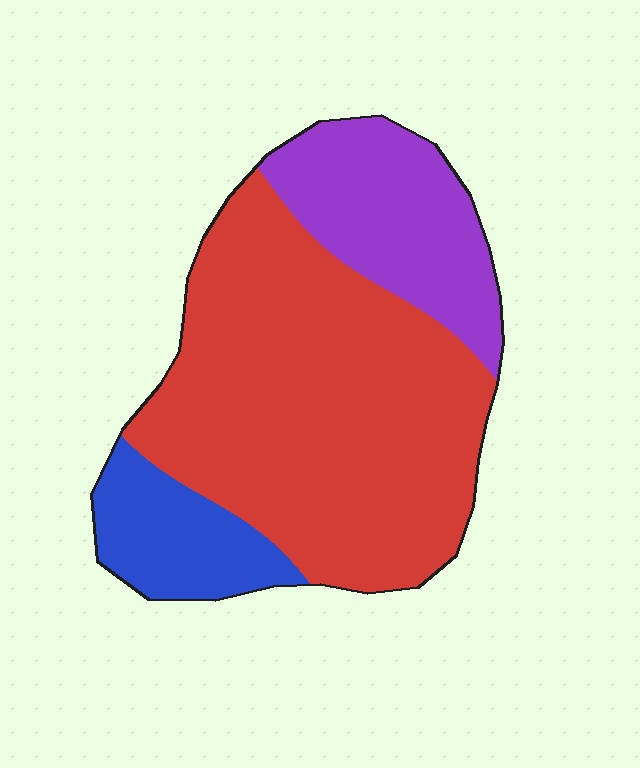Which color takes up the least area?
Blue, at roughly 15%.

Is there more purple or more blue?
Purple.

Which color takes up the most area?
Red, at roughly 65%.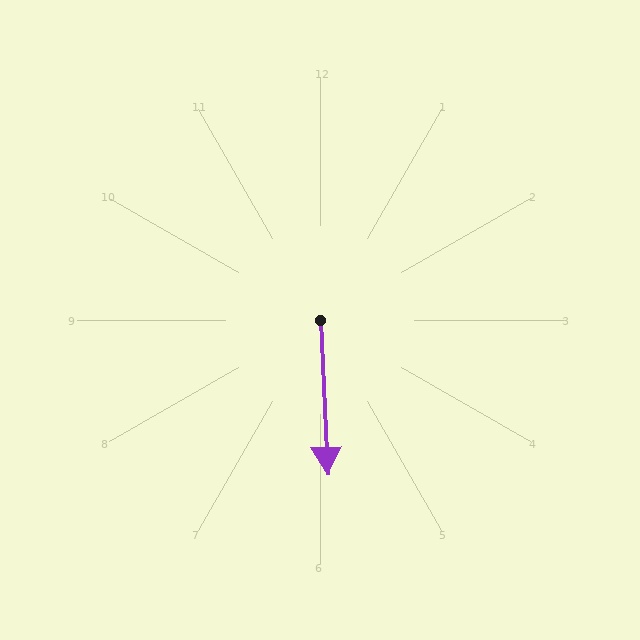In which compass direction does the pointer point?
South.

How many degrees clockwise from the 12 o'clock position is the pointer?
Approximately 177 degrees.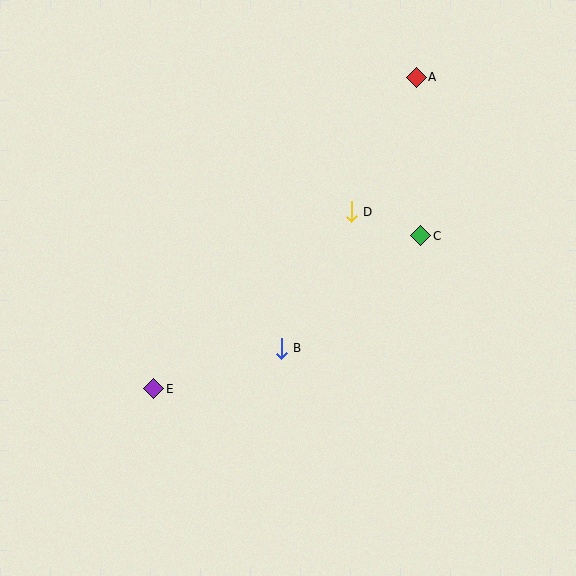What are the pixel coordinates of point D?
Point D is at (351, 212).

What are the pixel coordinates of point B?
Point B is at (281, 348).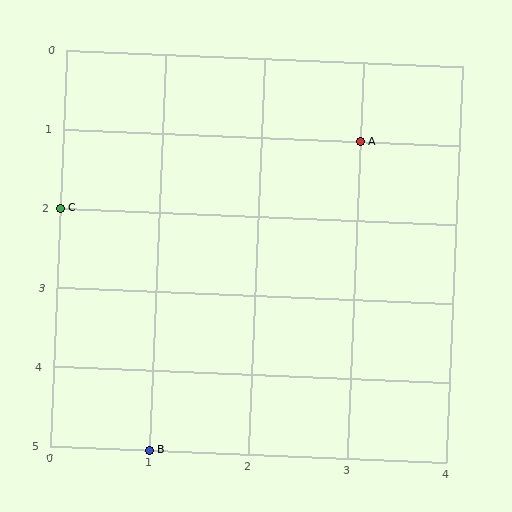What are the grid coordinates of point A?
Point A is at grid coordinates (3, 1).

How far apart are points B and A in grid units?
Points B and A are 2 columns and 4 rows apart (about 4.5 grid units diagonally).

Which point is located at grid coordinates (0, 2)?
Point C is at (0, 2).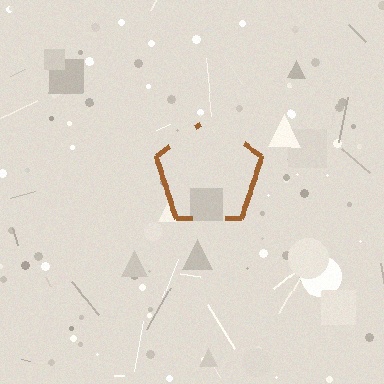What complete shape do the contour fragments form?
The contour fragments form a pentagon.